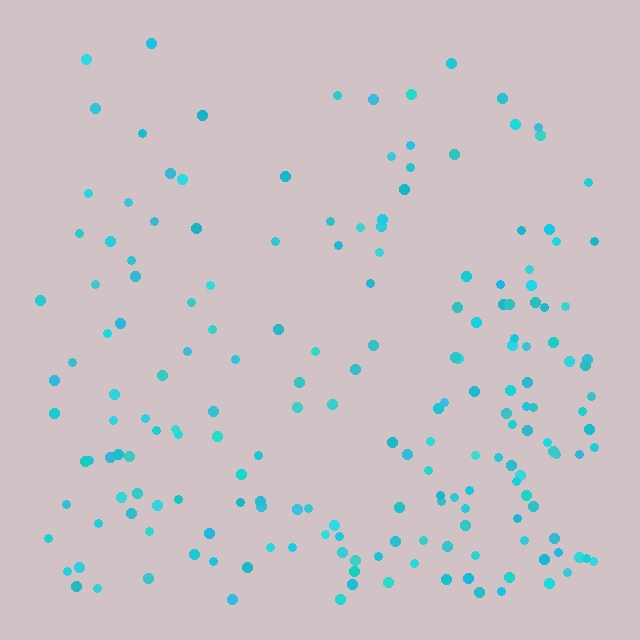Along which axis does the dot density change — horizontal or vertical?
Vertical.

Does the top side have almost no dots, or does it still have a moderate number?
Still a moderate number, just noticeably fewer than the bottom.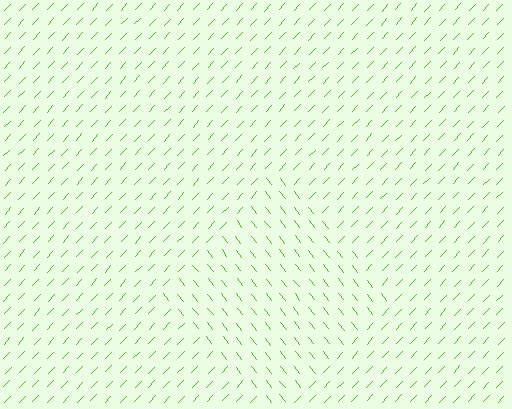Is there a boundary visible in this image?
Yes, there is a texture boundary formed by a change in line orientation.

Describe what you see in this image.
The image is filled with small lime line segments. A diamond region in the image has lines oriented differently from the surrounding lines, creating a visible texture boundary.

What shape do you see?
I see a diamond.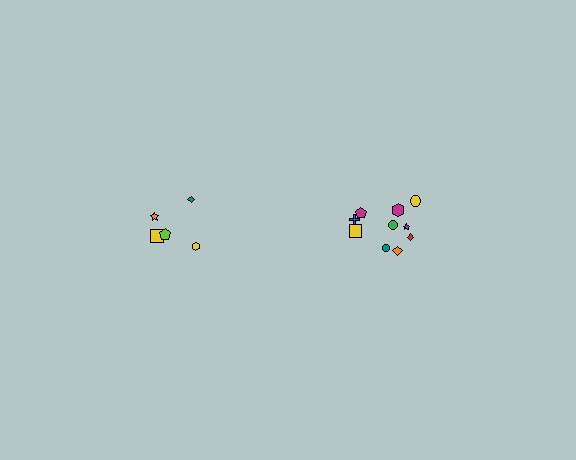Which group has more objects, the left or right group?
The right group.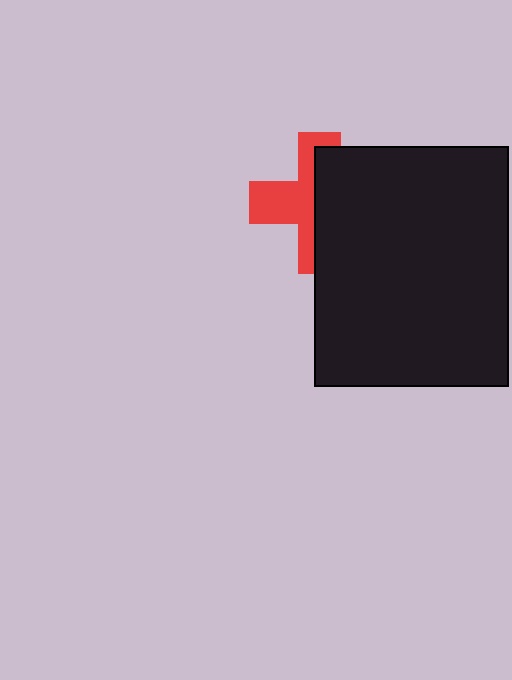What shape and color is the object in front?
The object in front is a black rectangle.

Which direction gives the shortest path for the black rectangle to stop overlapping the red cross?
Moving right gives the shortest separation.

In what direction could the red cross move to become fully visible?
The red cross could move left. That would shift it out from behind the black rectangle entirely.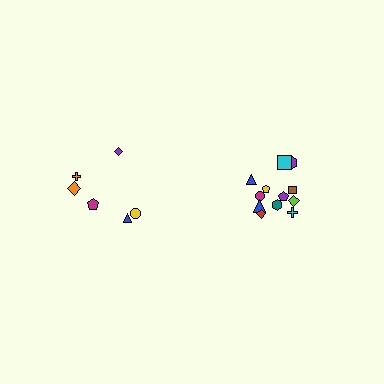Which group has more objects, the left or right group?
The right group.